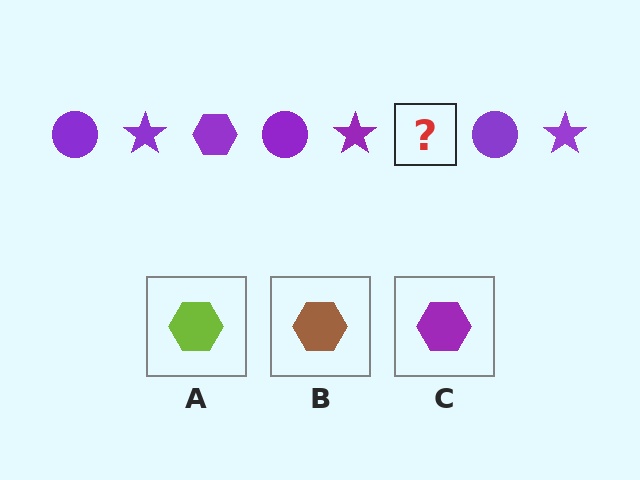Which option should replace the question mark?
Option C.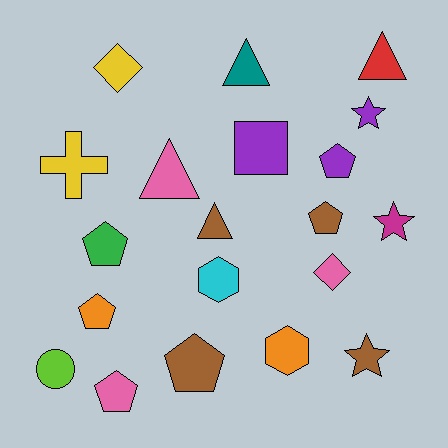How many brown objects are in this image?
There are 4 brown objects.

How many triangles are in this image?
There are 4 triangles.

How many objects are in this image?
There are 20 objects.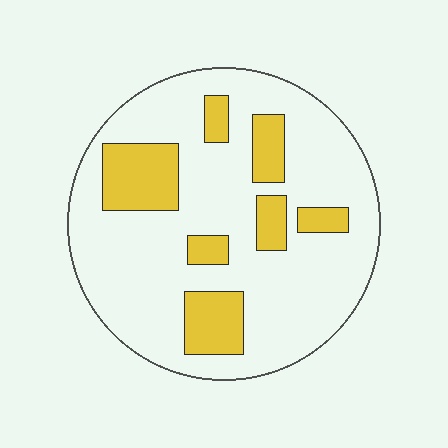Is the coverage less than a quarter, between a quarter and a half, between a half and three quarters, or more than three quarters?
Less than a quarter.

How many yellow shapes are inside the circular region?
7.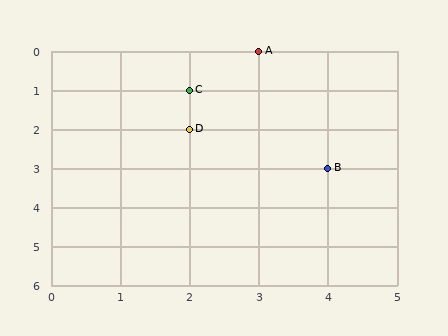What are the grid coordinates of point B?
Point B is at grid coordinates (4, 3).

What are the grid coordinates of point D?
Point D is at grid coordinates (2, 2).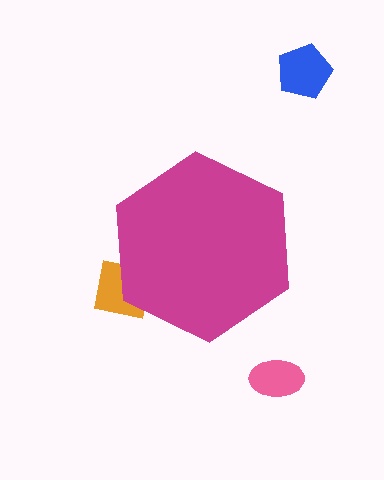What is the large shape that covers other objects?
A magenta hexagon.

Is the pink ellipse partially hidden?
No, the pink ellipse is fully visible.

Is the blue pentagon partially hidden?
No, the blue pentagon is fully visible.